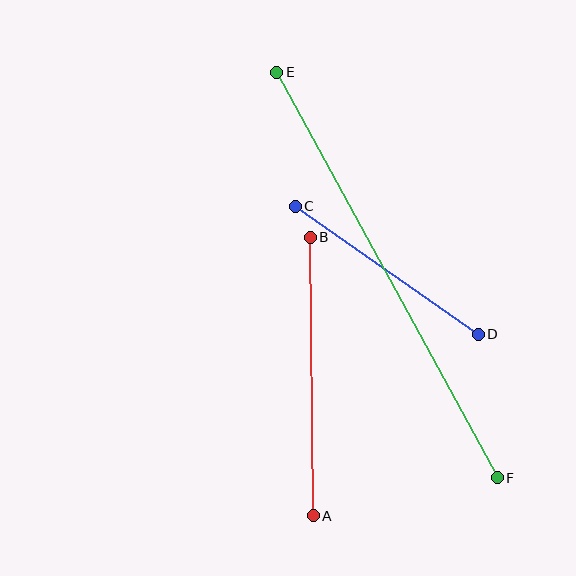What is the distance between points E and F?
The distance is approximately 462 pixels.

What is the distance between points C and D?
The distance is approximately 224 pixels.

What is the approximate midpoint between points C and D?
The midpoint is at approximately (387, 270) pixels.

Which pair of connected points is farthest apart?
Points E and F are farthest apart.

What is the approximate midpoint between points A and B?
The midpoint is at approximately (312, 376) pixels.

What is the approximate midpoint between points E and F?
The midpoint is at approximately (387, 275) pixels.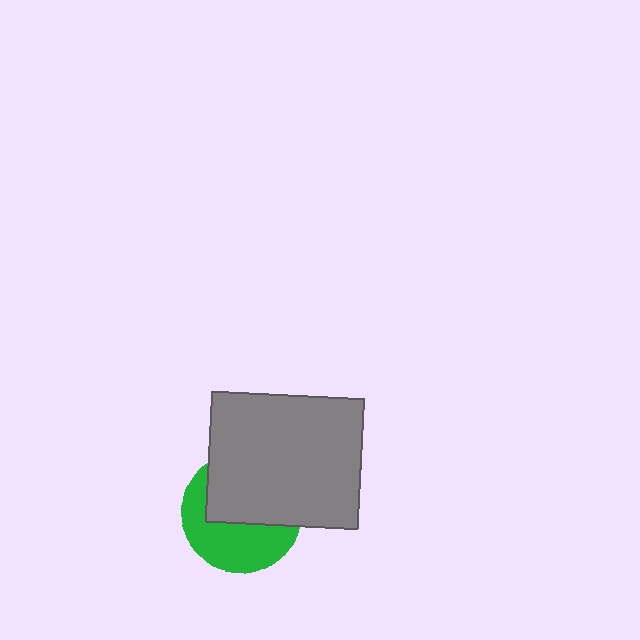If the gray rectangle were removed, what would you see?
You would see the complete green circle.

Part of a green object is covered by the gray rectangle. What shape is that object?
It is a circle.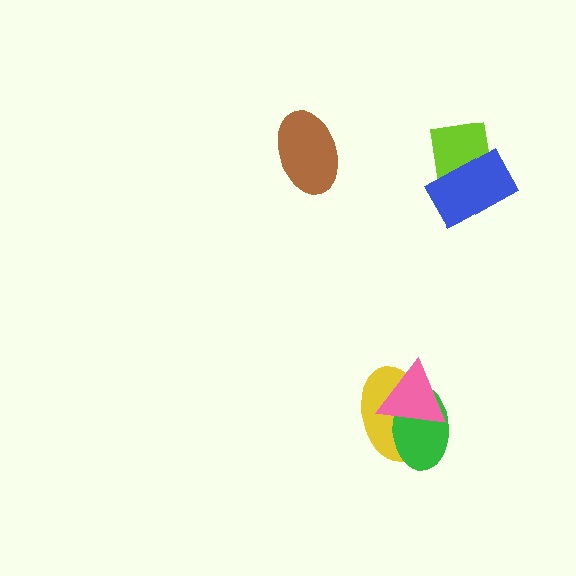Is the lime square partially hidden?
Yes, it is partially covered by another shape.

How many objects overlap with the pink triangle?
2 objects overlap with the pink triangle.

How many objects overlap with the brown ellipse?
0 objects overlap with the brown ellipse.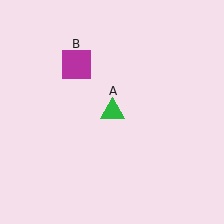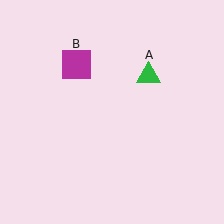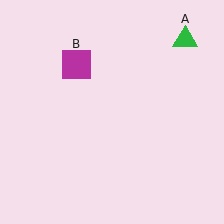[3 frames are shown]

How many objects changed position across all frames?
1 object changed position: green triangle (object A).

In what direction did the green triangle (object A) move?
The green triangle (object A) moved up and to the right.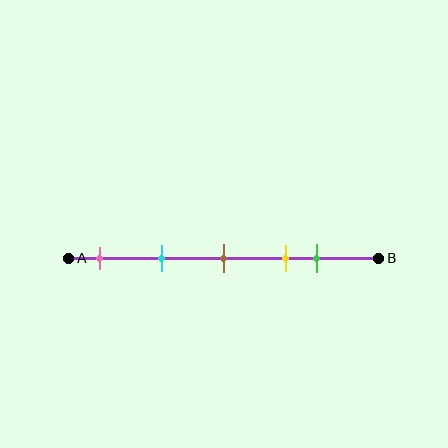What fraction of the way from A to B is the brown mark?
The brown mark is approximately 50% (0.5) of the way from A to B.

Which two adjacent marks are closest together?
The yellow and green marks are the closest adjacent pair.